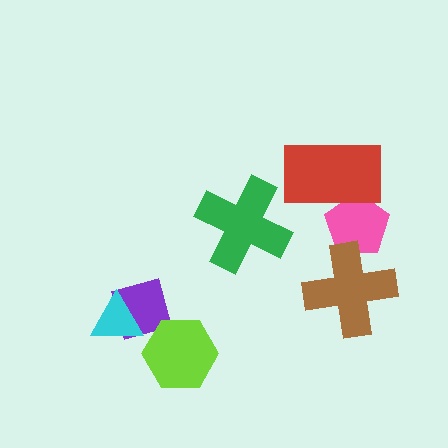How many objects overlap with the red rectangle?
1 object overlaps with the red rectangle.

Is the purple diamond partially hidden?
Yes, it is partially covered by another shape.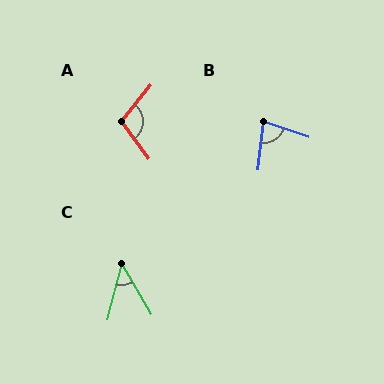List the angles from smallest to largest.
C (45°), B (77°), A (105°).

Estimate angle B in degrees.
Approximately 77 degrees.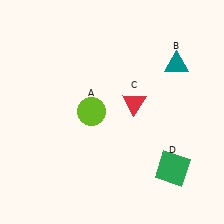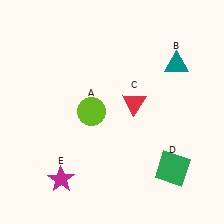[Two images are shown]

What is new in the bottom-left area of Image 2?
A magenta star (E) was added in the bottom-left area of Image 2.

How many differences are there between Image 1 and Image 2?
There is 1 difference between the two images.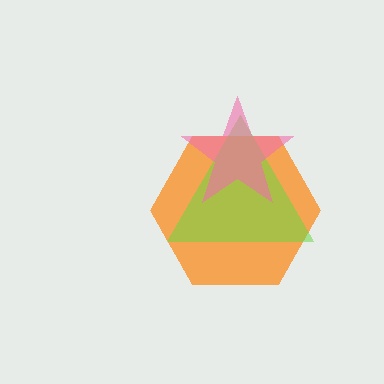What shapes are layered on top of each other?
The layered shapes are: an orange hexagon, a lime triangle, a pink star.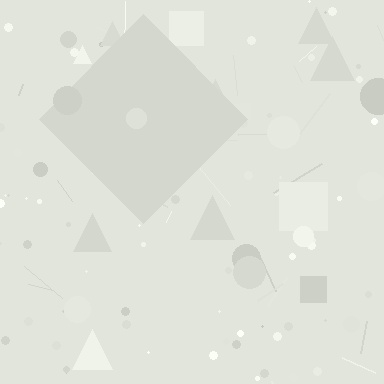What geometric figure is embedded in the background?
A diamond is embedded in the background.